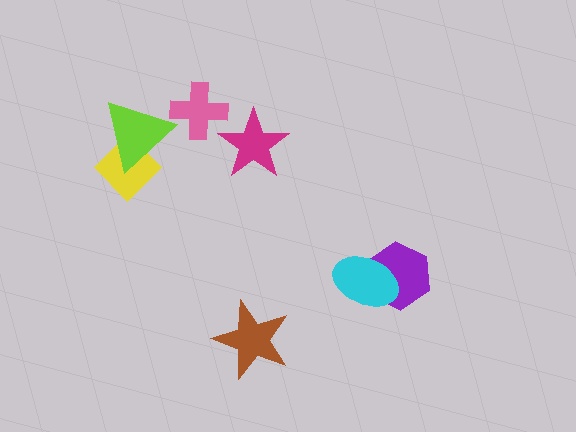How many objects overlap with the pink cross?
0 objects overlap with the pink cross.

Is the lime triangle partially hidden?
No, no other shape covers it.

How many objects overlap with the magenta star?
0 objects overlap with the magenta star.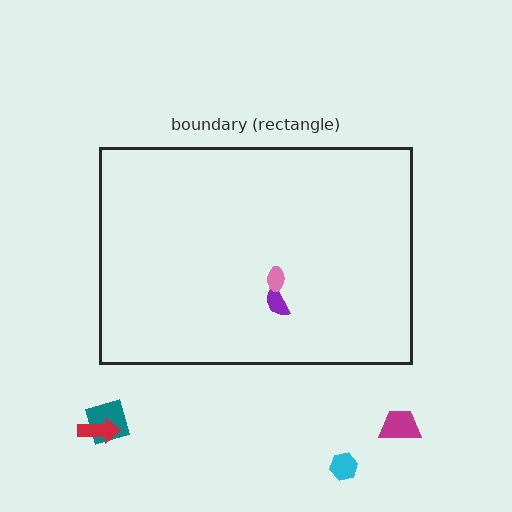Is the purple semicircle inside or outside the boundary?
Inside.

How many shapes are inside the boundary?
2 inside, 4 outside.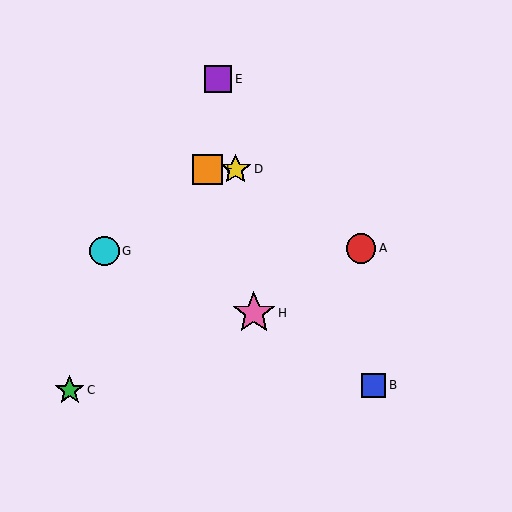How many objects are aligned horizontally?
2 objects (D, F) are aligned horizontally.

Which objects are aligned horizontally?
Objects D, F are aligned horizontally.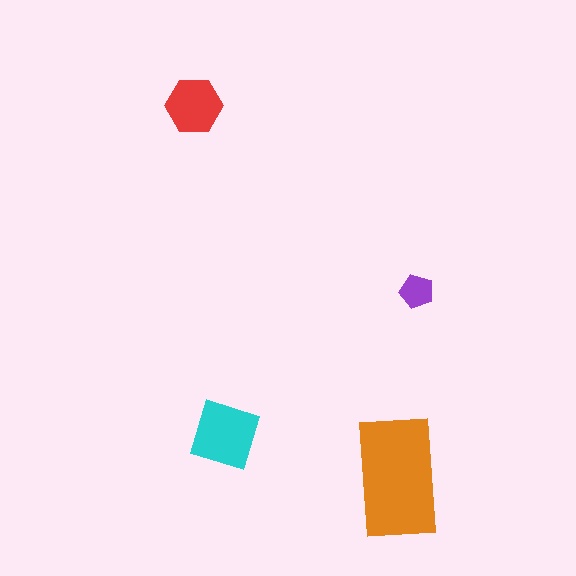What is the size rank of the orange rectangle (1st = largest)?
1st.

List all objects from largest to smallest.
The orange rectangle, the cyan square, the red hexagon, the purple pentagon.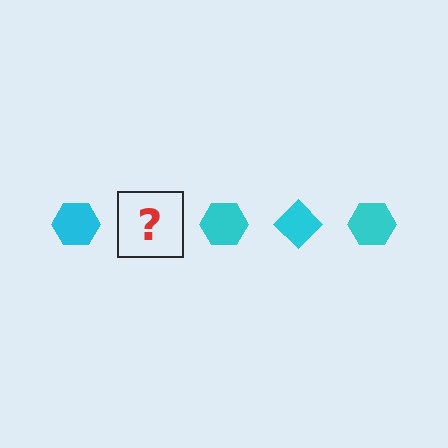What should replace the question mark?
The question mark should be replaced with a cyan diamond.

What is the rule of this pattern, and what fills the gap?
The rule is that the pattern cycles through hexagon, diamond shapes in cyan. The gap should be filled with a cyan diamond.